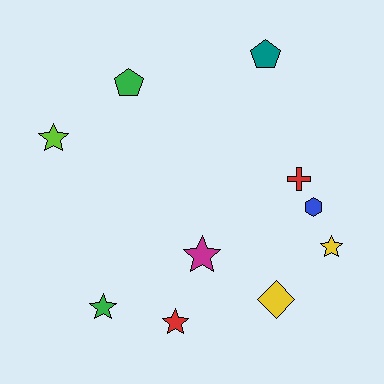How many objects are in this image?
There are 10 objects.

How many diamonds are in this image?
There is 1 diamond.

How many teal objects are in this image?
There is 1 teal object.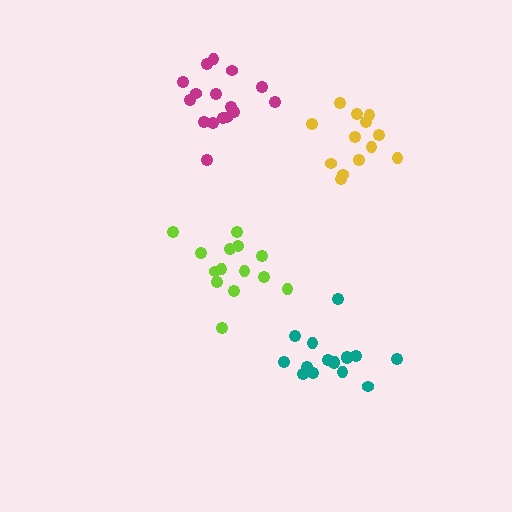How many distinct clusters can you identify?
There are 4 distinct clusters.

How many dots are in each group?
Group 1: 14 dots, Group 2: 16 dots, Group 3: 16 dots, Group 4: 13 dots (59 total).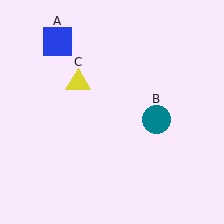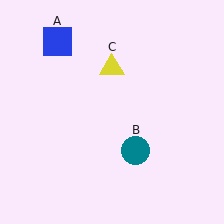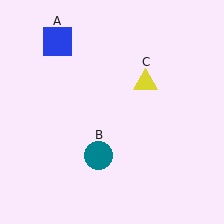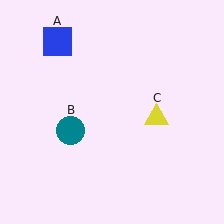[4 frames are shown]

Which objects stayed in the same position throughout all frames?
Blue square (object A) remained stationary.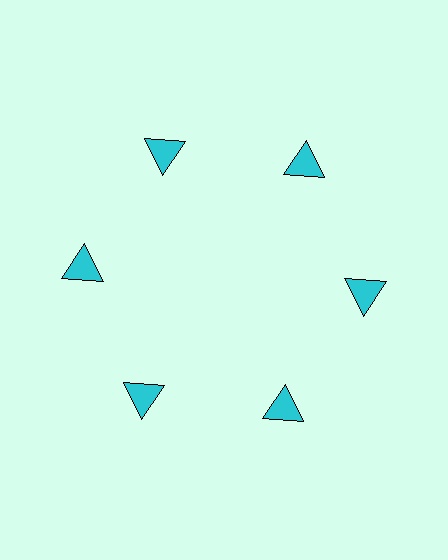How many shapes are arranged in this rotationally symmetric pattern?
There are 6 shapes, arranged in 6 groups of 1.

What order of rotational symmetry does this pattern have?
This pattern has 6-fold rotational symmetry.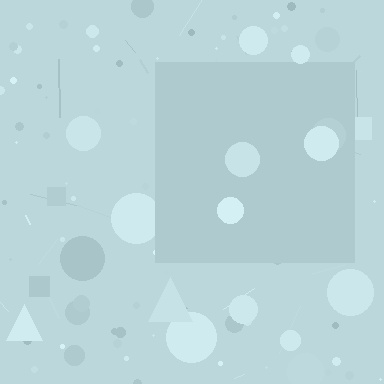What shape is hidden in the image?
A square is hidden in the image.